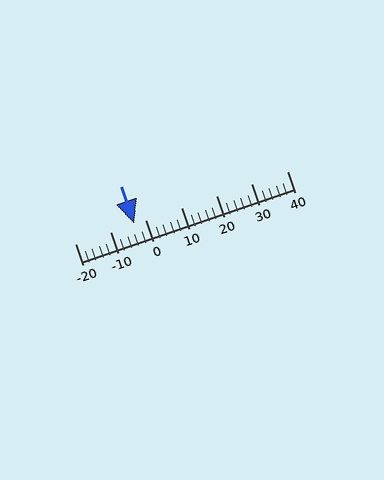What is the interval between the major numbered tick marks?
The major tick marks are spaced 10 units apart.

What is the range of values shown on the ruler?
The ruler shows values from -20 to 40.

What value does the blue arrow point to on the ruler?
The blue arrow points to approximately -3.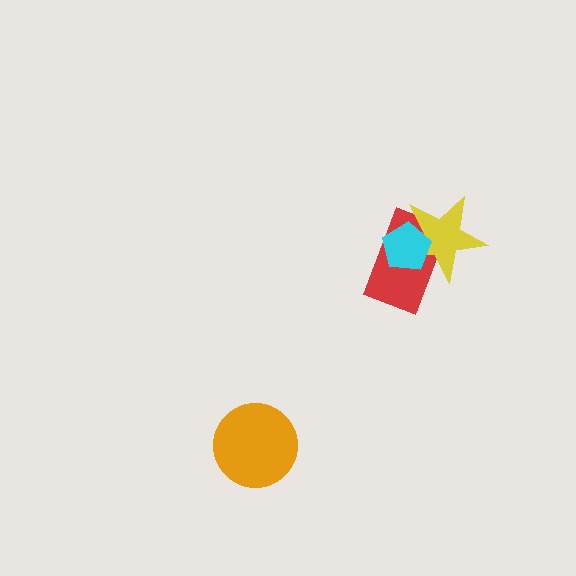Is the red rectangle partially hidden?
Yes, it is partially covered by another shape.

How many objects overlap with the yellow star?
2 objects overlap with the yellow star.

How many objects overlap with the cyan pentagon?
2 objects overlap with the cyan pentagon.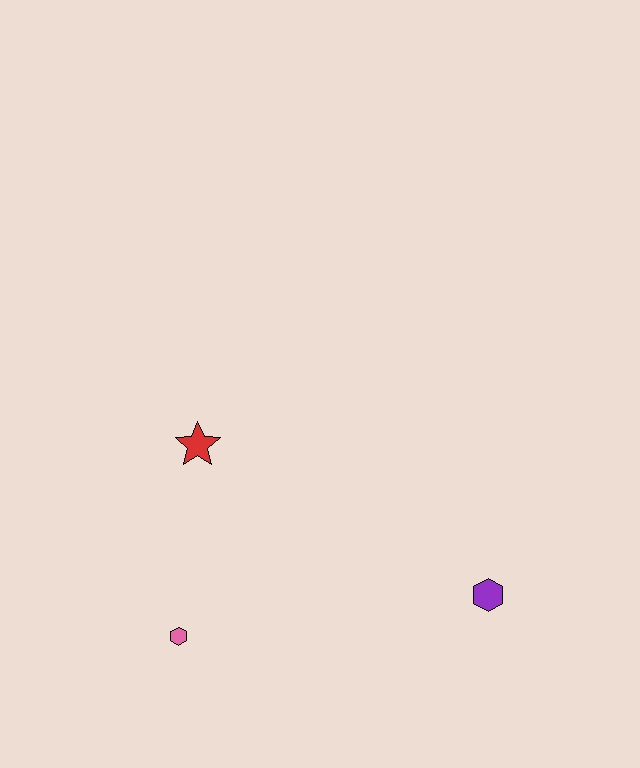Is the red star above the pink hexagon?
Yes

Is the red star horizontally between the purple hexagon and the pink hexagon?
Yes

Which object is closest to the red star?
The pink hexagon is closest to the red star.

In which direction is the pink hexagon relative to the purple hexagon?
The pink hexagon is to the left of the purple hexagon.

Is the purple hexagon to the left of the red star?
No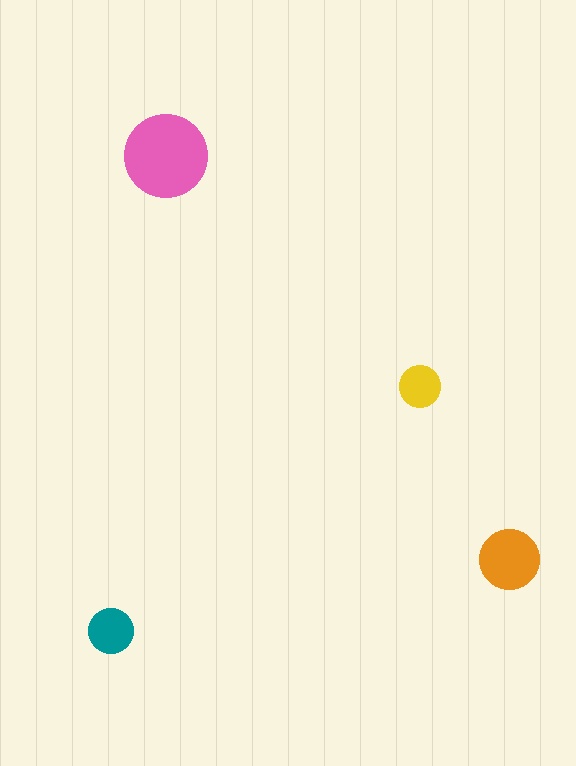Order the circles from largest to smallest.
the pink one, the orange one, the teal one, the yellow one.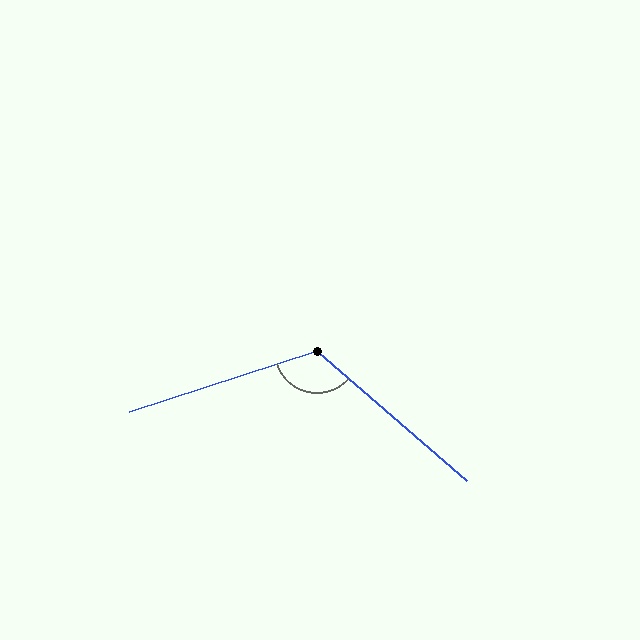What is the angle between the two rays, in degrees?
Approximately 121 degrees.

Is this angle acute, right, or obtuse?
It is obtuse.